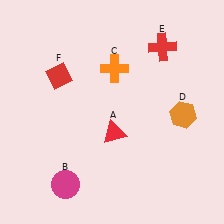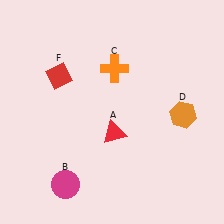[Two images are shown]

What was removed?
The red cross (E) was removed in Image 2.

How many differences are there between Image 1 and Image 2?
There is 1 difference between the two images.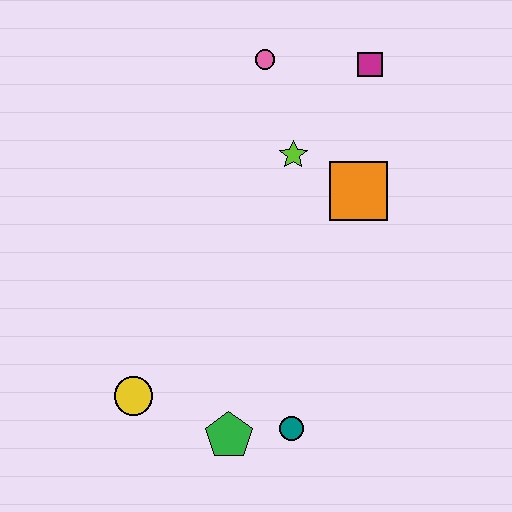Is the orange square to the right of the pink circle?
Yes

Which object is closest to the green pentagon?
The teal circle is closest to the green pentagon.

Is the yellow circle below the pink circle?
Yes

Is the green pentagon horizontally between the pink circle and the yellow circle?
Yes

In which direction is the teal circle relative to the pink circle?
The teal circle is below the pink circle.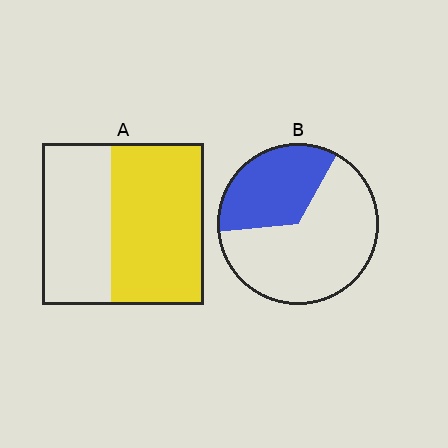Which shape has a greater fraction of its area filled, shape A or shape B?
Shape A.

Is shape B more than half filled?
No.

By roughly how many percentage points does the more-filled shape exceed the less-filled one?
By roughly 25 percentage points (A over B).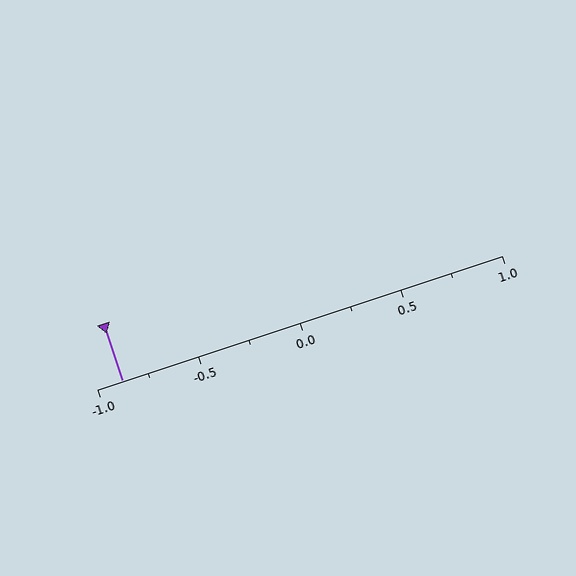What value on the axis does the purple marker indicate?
The marker indicates approximately -0.88.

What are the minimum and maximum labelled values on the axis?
The axis runs from -1.0 to 1.0.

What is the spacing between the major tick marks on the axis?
The major ticks are spaced 0.5 apart.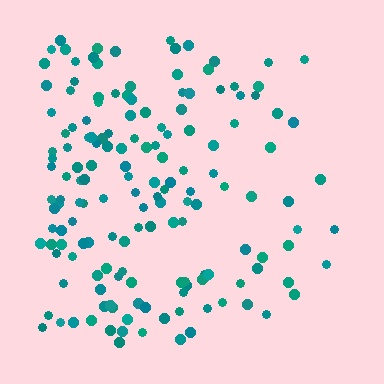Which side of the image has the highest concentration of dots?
The left.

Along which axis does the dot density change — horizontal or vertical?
Horizontal.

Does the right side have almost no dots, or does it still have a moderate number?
Still a moderate number, just noticeably fewer than the left.